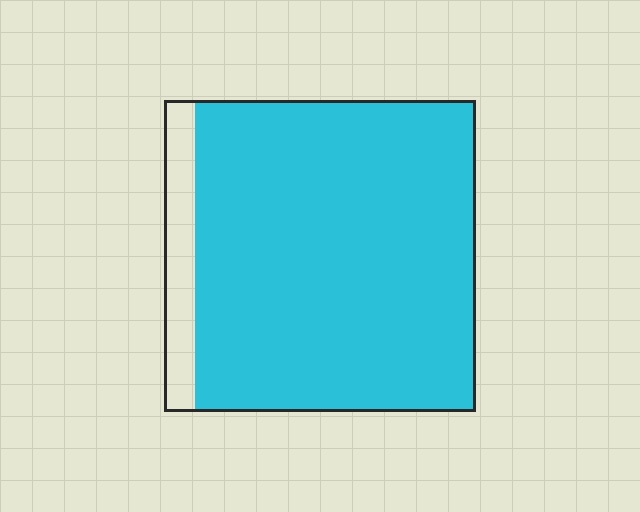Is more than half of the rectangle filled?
Yes.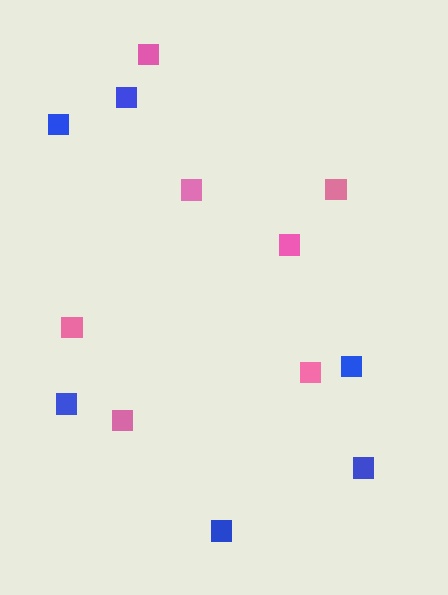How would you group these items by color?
There are 2 groups: one group of blue squares (6) and one group of pink squares (7).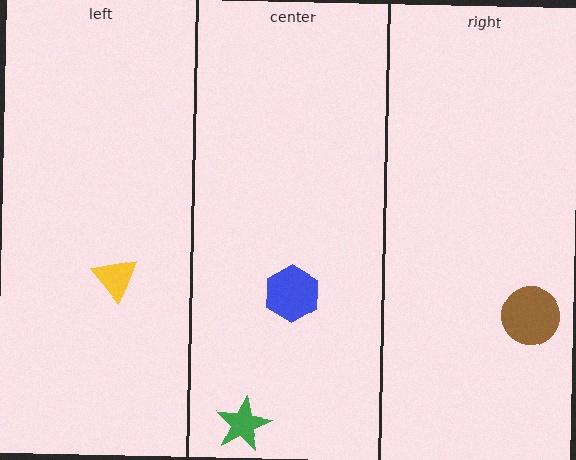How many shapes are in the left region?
1.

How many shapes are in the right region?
1.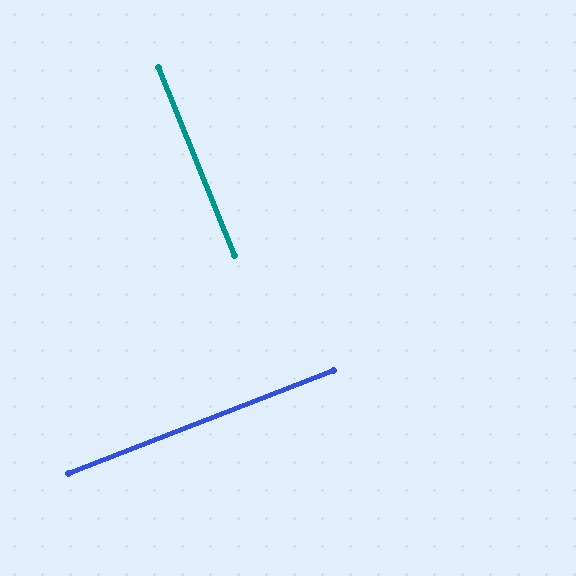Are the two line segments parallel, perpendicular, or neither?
Perpendicular — they meet at approximately 89°.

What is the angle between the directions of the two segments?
Approximately 89 degrees.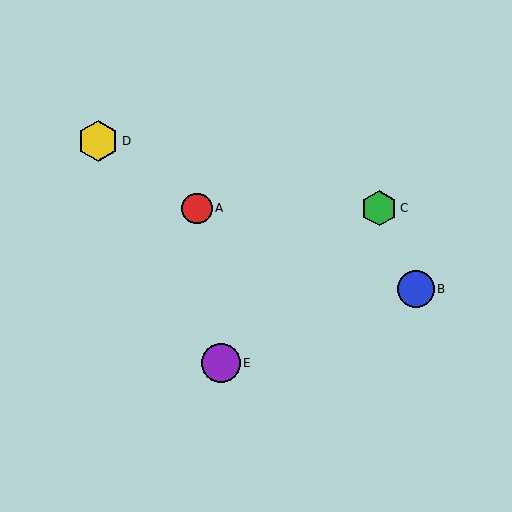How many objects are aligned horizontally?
2 objects (A, C) are aligned horizontally.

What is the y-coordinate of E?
Object E is at y≈363.